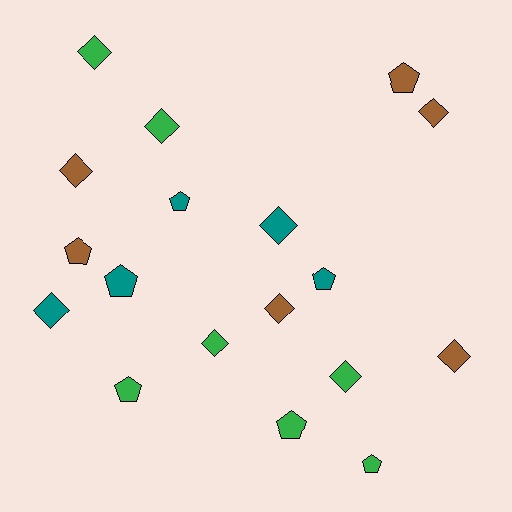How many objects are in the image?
There are 18 objects.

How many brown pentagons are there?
There are 2 brown pentagons.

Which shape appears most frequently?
Diamond, with 10 objects.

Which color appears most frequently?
Green, with 7 objects.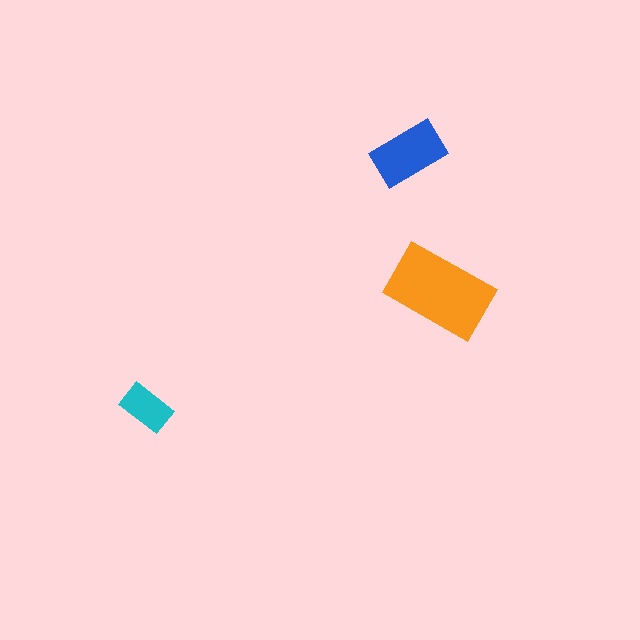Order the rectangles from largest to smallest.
the orange one, the blue one, the cyan one.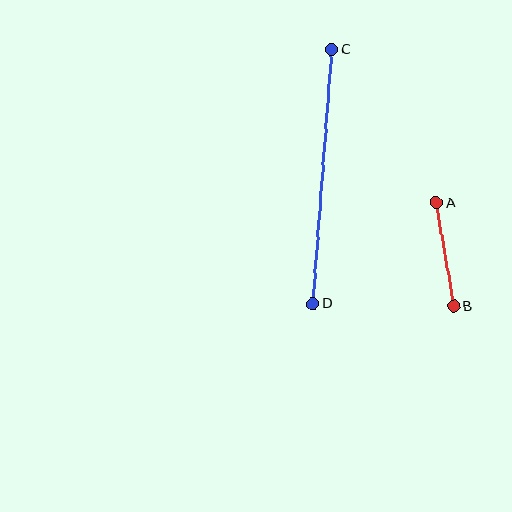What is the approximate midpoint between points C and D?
The midpoint is at approximately (322, 177) pixels.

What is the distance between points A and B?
The distance is approximately 105 pixels.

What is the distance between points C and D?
The distance is approximately 255 pixels.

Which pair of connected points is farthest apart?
Points C and D are farthest apart.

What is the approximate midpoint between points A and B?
The midpoint is at approximately (445, 254) pixels.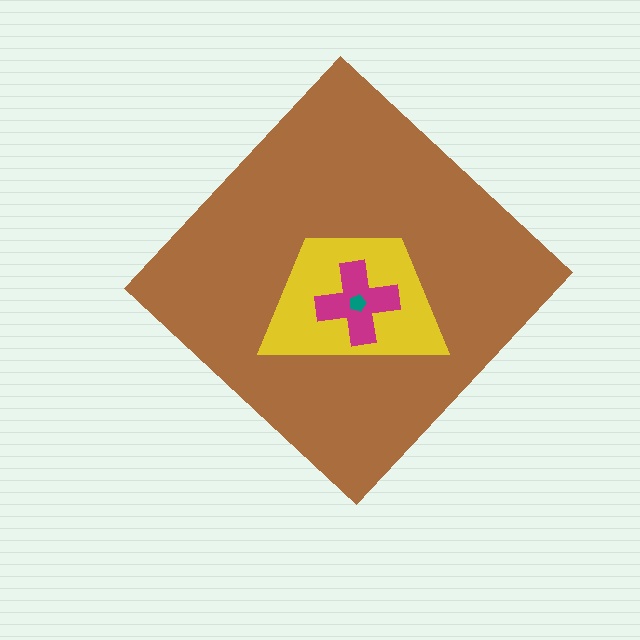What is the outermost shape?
The brown diamond.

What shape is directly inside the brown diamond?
The yellow trapezoid.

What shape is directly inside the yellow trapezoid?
The magenta cross.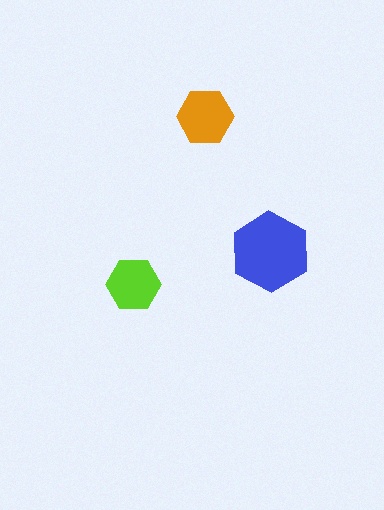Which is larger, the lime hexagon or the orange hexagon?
The orange one.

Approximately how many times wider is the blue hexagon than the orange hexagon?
About 1.5 times wider.